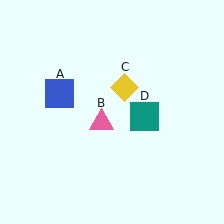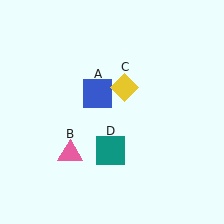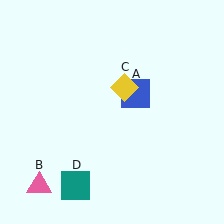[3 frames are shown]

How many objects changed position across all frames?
3 objects changed position: blue square (object A), pink triangle (object B), teal square (object D).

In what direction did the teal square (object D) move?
The teal square (object D) moved down and to the left.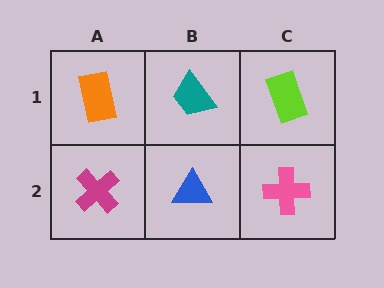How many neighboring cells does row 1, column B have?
3.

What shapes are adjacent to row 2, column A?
An orange rectangle (row 1, column A), a blue triangle (row 2, column B).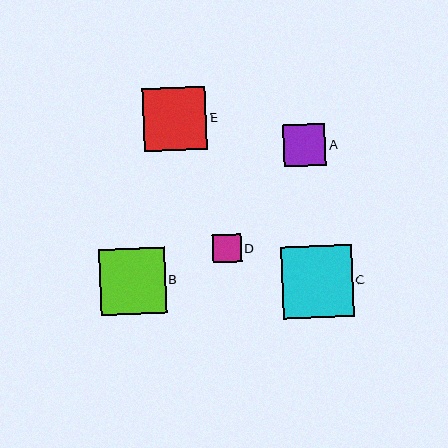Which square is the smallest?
Square D is the smallest with a size of approximately 28 pixels.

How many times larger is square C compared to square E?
Square C is approximately 1.1 times the size of square E.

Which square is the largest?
Square C is the largest with a size of approximately 71 pixels.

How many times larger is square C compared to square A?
Square C is approximately 1.7 times the size of square A.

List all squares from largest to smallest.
From largest to smallest: C, B, E, A, D.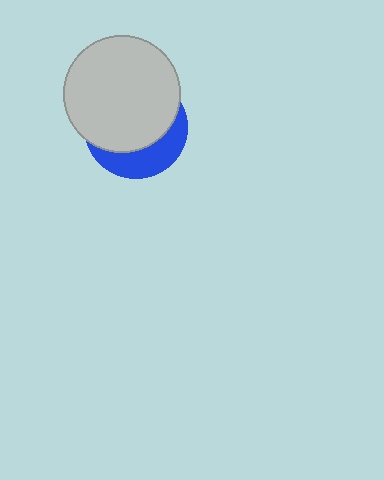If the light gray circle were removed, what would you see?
You would see the complete blue circle.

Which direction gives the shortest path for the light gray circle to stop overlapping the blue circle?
Moving up gives the shortest separation.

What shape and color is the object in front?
The object in front is a light gray circle.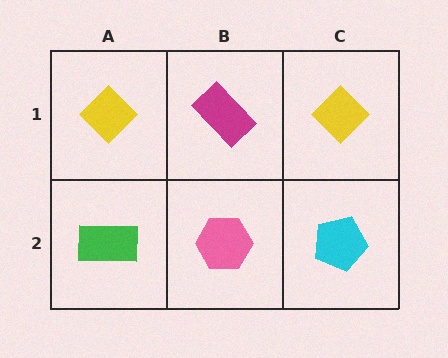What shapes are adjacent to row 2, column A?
A yellow diamond (row 1, column A), a pink hexagon (row 2, column B).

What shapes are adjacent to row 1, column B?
A pink hexagon (row 2, column B), a yellow diamond (row 1, column A), a yellow diamond (row 1, column C).